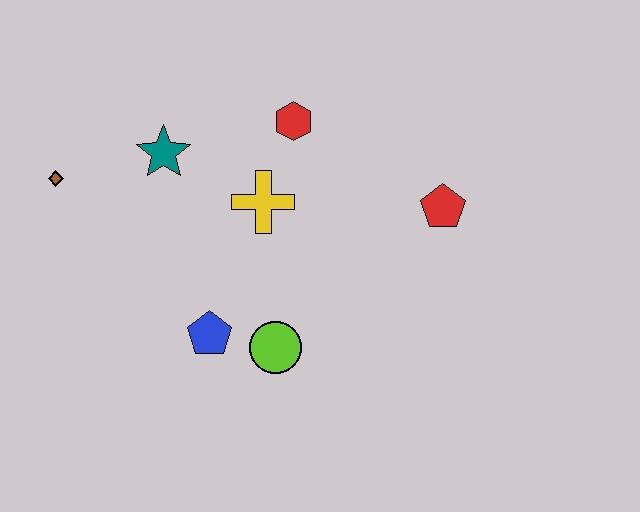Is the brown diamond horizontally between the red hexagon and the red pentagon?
No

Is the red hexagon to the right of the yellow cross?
Yes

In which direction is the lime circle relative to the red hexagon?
The lime circle is below the red hexagon.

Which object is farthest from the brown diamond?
The red pentagon is farthest from the brown diamond.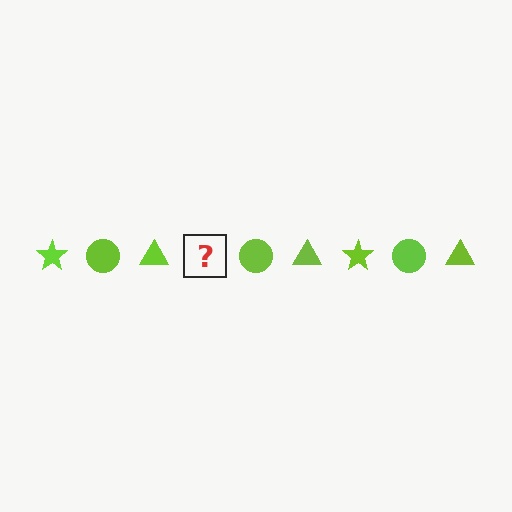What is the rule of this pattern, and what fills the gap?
The rule is that the pattern cycles through star, circle, triangle shapes in lime. The gap should be filled with a lime star.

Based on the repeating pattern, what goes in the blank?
The blank should be a lime star.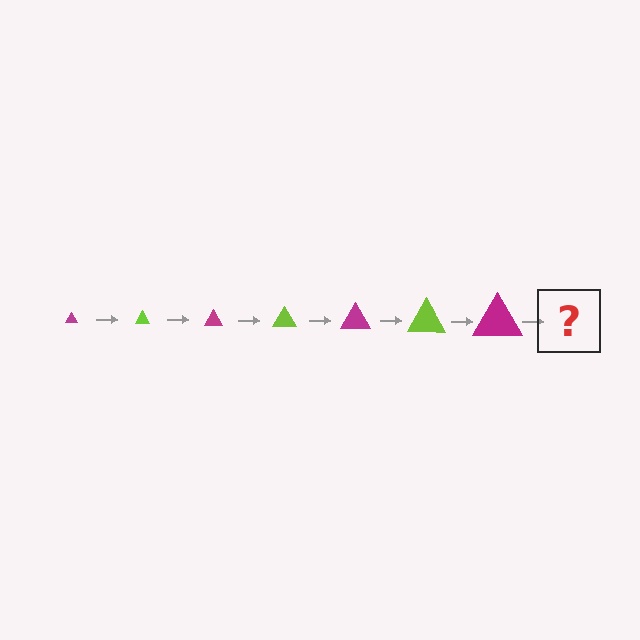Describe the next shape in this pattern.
It should be a lime triangle, larger than the previous one.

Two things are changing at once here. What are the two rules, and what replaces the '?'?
The two rules are that the triangle grows larger each step and the color cycles through magenta and lime. The '?' should be a lime triangle, larger than the previous one.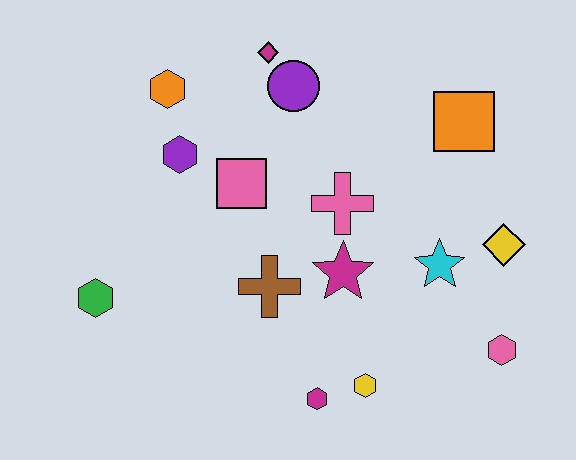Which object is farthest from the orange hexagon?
The pink hexagon is farthest from the orange hexagon.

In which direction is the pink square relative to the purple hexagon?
The pink square is to the right of the purple hexagon.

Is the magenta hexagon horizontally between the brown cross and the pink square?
No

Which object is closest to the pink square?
The purple hexagon is closest to the pink square.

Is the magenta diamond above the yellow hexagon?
Yes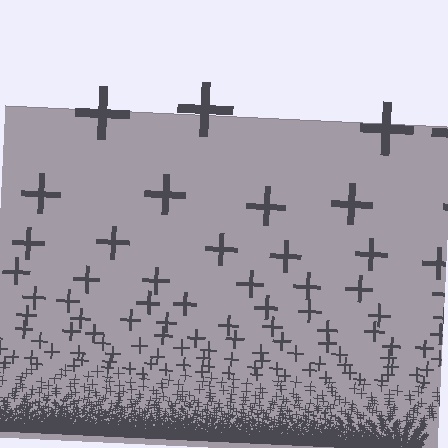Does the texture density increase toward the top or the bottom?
Density increases toward the bottom.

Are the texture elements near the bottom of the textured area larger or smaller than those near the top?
Smaller. The gradient is inverted — elements near the bottom are smaller and denser.